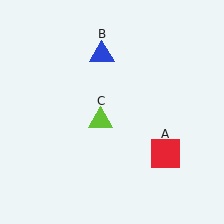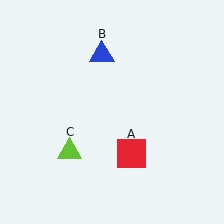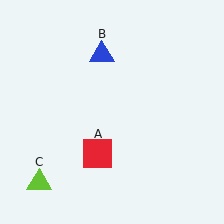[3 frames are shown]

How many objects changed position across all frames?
2 objects changed position: red square (object A), lime triangle (object C).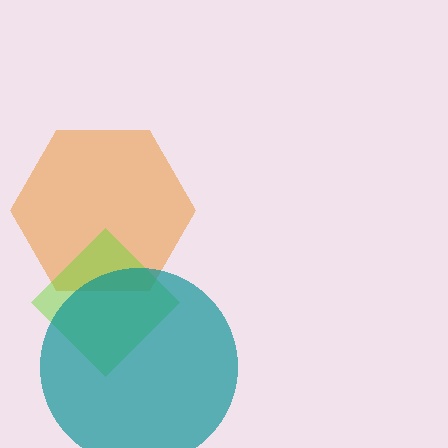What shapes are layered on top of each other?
The layered shapes are: an orange hexagon, a lime diamond, a teal circle.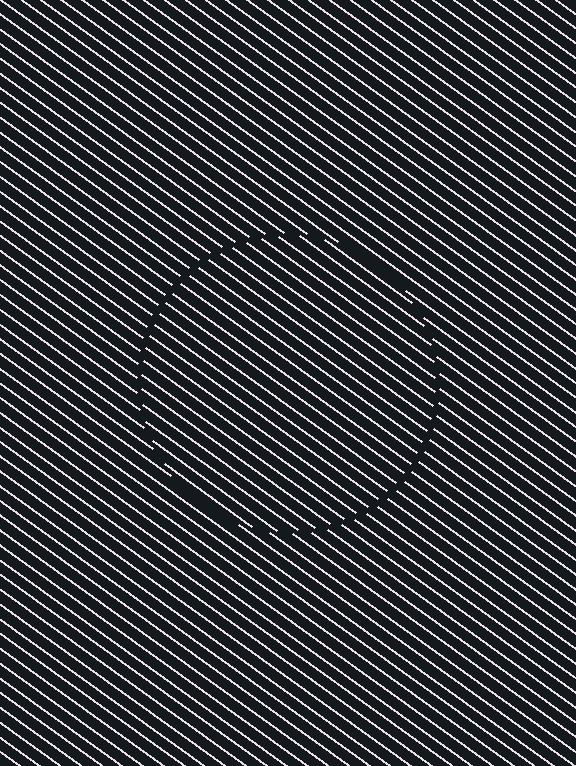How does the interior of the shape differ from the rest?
The interior of the shape contains the same grating, shifted by half a period — the contour is defined by the phase discontinuity where line-ends from the inner and outer gratings abut.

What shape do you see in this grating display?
An illusory circle. The interior of the shape contains the same grating, shifted by half a period — the contour is defined by the phase discontinuity where line-ends from the inner and outer gratings abut.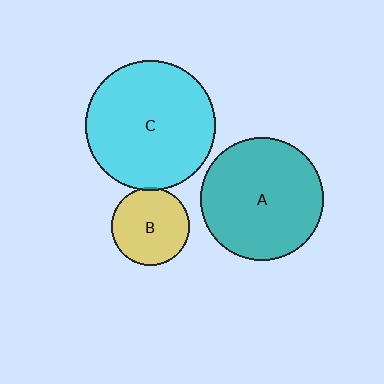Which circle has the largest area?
Circle C (cyan).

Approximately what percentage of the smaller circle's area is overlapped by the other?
Approximately 5%.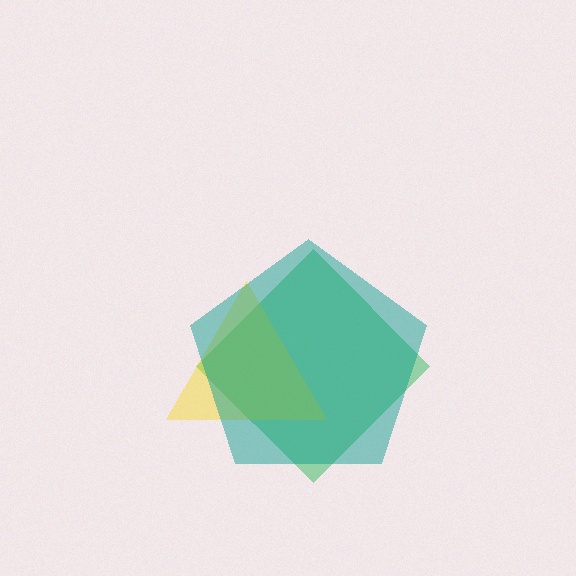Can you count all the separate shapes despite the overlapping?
Yes, there are 3 separate shapes.